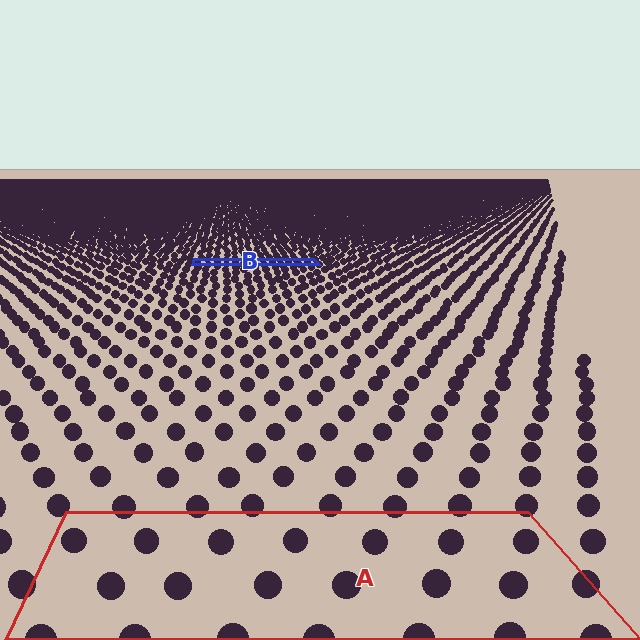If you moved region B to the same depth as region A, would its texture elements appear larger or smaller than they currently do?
They would appear larger. At a closer depth, the same texture elements are projected at a bigger on-screen size.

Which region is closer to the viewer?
Region A is closer. The texture elements there are larger and more spread out.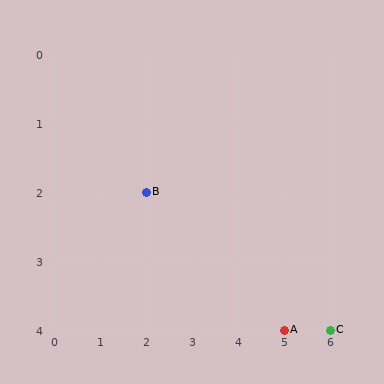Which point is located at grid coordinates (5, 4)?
Point A is at (5, 4).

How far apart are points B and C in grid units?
Points B and C are 4 columns and 2 rows apart (about 4.5 grid units diagonally).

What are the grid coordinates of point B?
Point B is at grid coordinates (2, 2).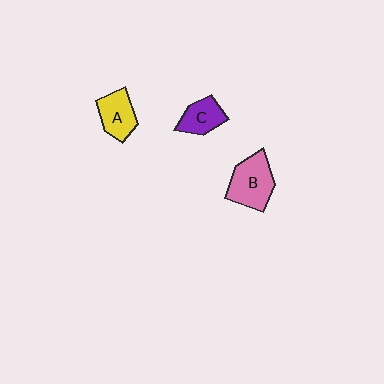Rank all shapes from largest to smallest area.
From largest to smallest: B (pink), A (yellow), C (purple).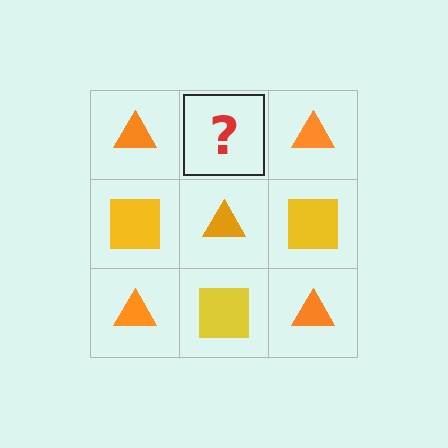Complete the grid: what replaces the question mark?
The question mark should be replaced with a yellow square.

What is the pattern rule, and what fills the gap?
The rule is that it alternates orange triangle and yellow square in a checkerboard pattern. The gap should be filled with a yellow square.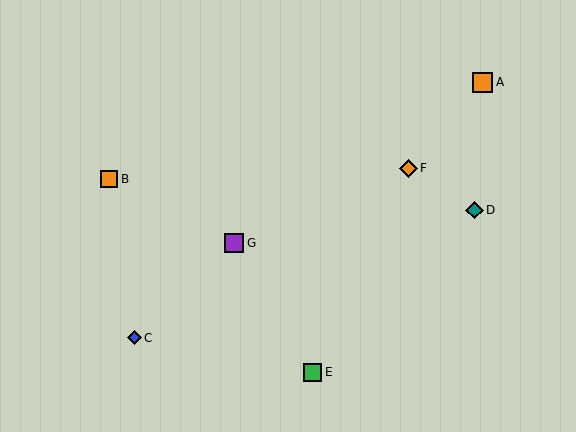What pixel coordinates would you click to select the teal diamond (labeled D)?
Click at (474, 210) to select the teal diamond D.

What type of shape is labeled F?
Shape F is an orange diamond.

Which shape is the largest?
The orange square (labeled A) is the largest.